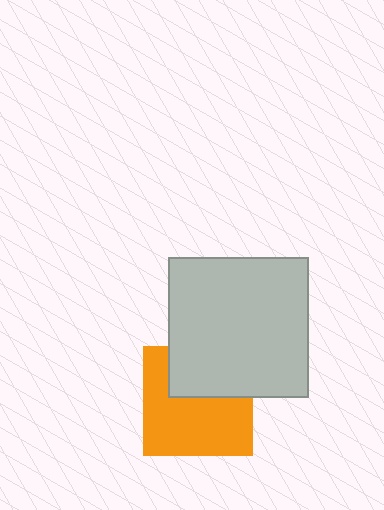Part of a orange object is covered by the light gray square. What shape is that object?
It is a square.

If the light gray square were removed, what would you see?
You would see the complete orange square.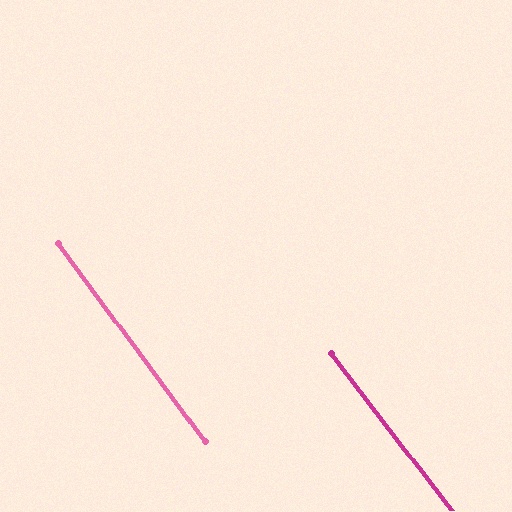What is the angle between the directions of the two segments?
Approximately 1 degree.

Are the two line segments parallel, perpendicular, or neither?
Parallel — their directions differ by only 1.2°.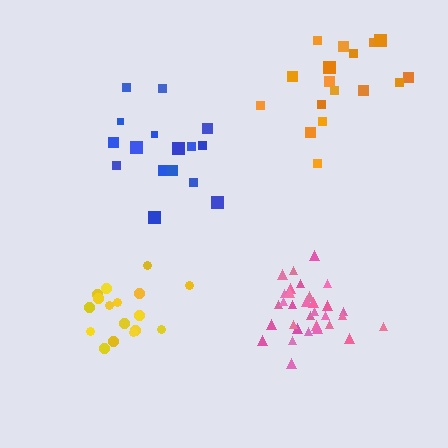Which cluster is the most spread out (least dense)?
Orange.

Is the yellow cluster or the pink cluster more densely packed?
Pink.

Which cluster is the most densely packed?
Pink.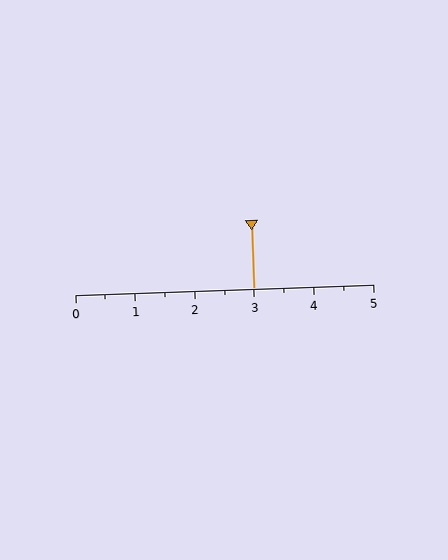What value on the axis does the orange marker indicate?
The marker indicates approximately 3.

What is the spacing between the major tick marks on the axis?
The major ticks are spaced 1 apart.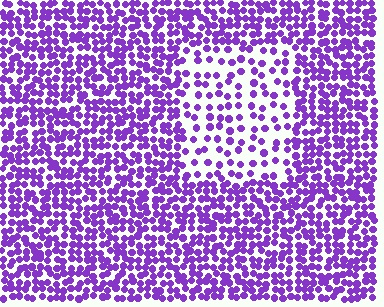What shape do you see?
I see a rectangle.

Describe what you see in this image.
The image contains small purple elements arranged at two different densities. A rectangle-shaped region is visible where the elements are less densely packed than the surrounding area.